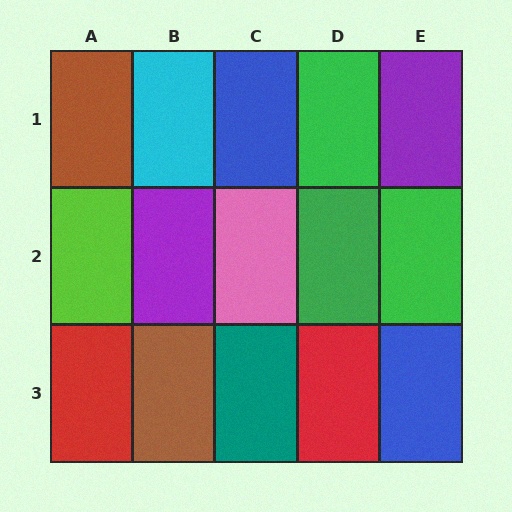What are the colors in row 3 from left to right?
Red, brown, teal, red, blue.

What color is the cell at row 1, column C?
Blue.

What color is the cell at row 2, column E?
Green.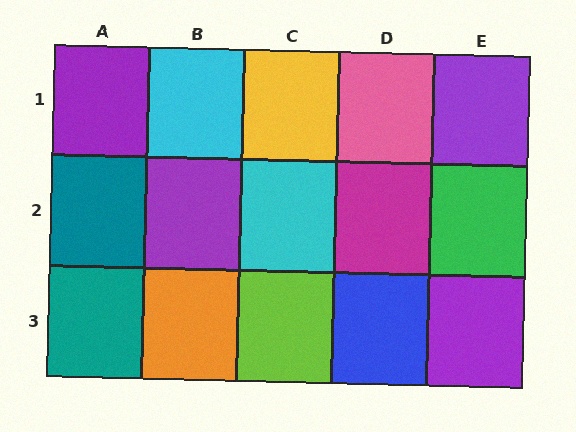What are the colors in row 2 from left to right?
Teal, purple, cyan, magenta, green.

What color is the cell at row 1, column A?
Purple.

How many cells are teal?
2 cells are teal.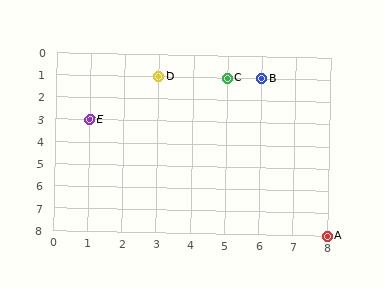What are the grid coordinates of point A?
Point A is at grid coordinates (8, 8).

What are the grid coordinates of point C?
Point C is at grid coordinates (5, 1).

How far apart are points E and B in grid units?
Points E and B are 5 columns and 2 rows apart (about 5.4 grid units diagonally).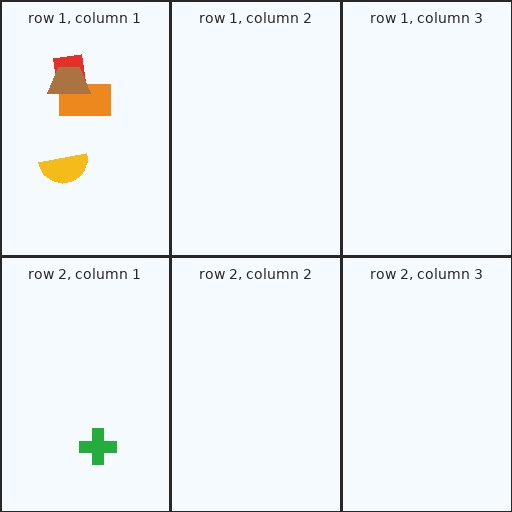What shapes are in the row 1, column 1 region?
The orange rectangle, the red square, the brown trapezoid, the yellow semicircle.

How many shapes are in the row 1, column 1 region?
4.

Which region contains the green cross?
The row 2, column 1 region.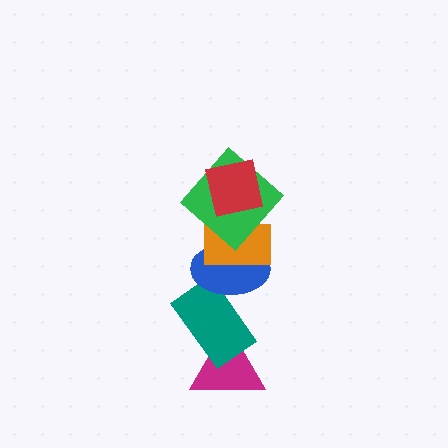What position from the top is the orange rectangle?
The orange rectangle is 3rd from the top.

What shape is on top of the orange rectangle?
The green diamond is on top of the orange rectangle.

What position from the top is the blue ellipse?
The blue ellipse is 4th from the top.